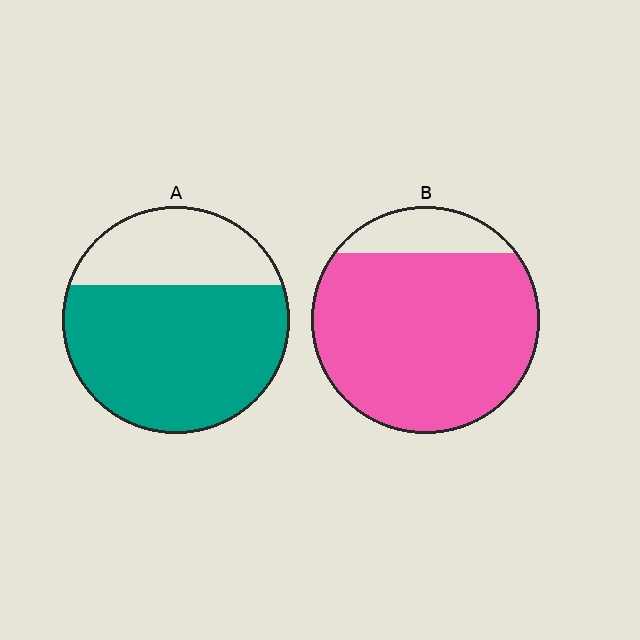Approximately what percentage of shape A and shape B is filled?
A is approximately 70% and B is approximately 85%.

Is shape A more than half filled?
Yes.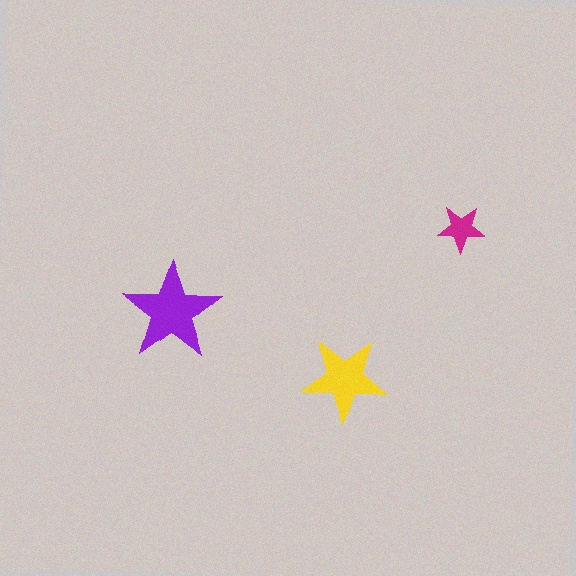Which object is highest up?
The magenta star is topmost.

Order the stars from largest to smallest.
the purple one, the yellow one, the magenta one.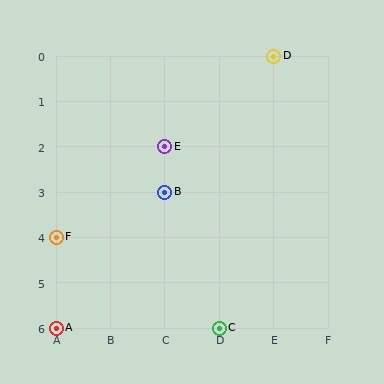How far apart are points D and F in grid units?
Points D and F are 4 columns and 4 rows apart (about 5.7 grid units diagonally).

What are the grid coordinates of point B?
Point B is at grid coordinates (C, 3).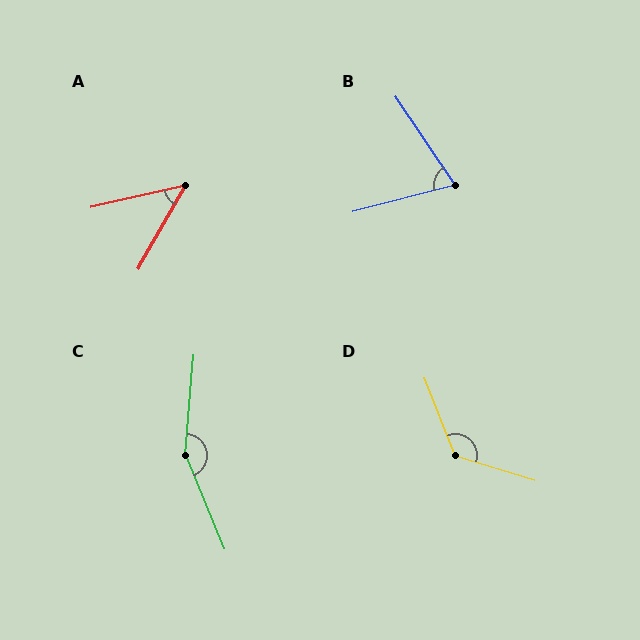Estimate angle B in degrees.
Approximately 71 degrees.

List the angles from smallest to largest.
A (47°), B (71°), D (128°), C (153°).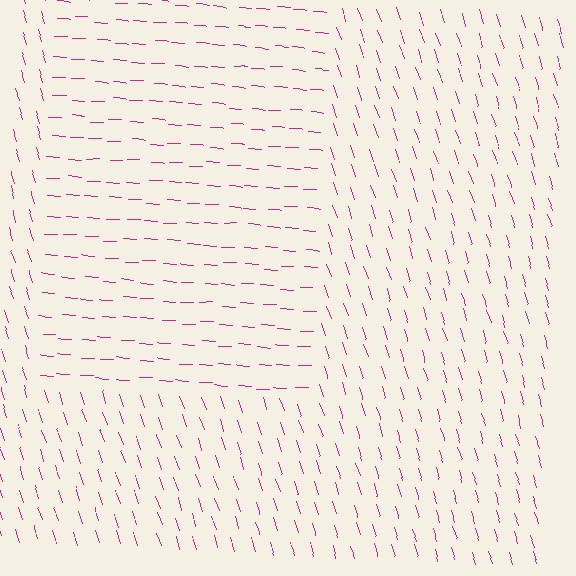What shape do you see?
I see a rectangle.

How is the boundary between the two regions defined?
The boundary is defined purely by a change in line orientation (approximately 69 degrees difference). All lines are the same color and thickness.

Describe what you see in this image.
The image is filled with small magenta line segments. A rectangle region in the image has lines oriented differently from the surrounding lines, creating a visible texture boundary.